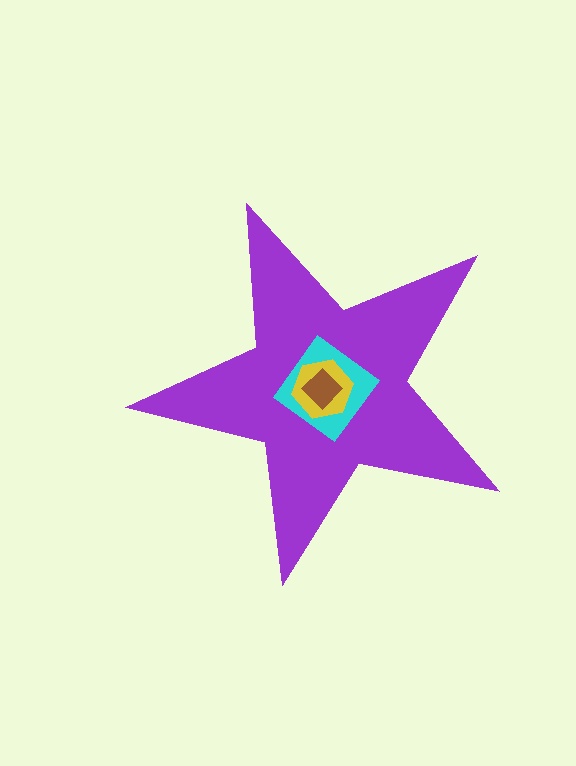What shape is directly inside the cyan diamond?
The yellow hexagon.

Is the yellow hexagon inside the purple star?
Yes.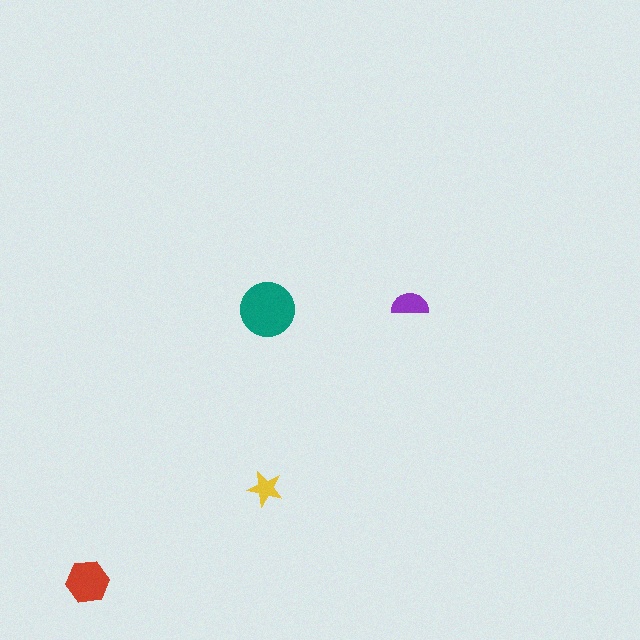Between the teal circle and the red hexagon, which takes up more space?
The teal circle.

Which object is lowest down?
The red hexagon is bottommost.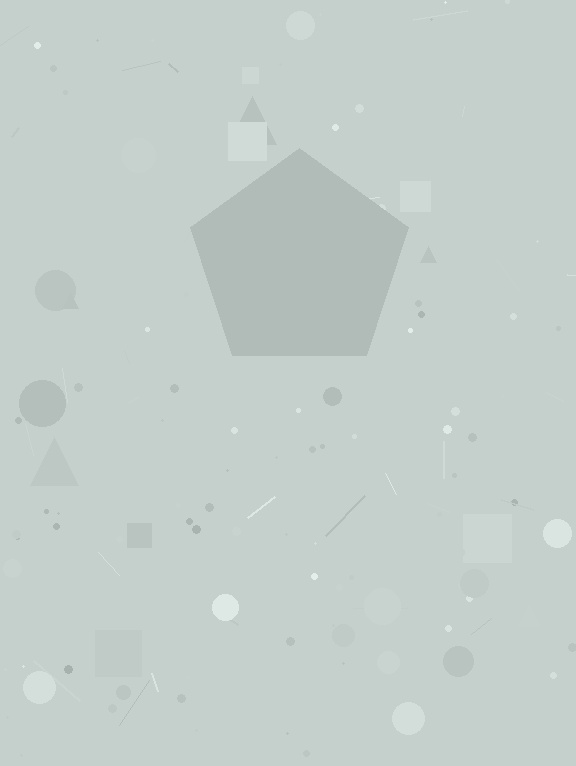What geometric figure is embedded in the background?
A pentagon is embedded in the background.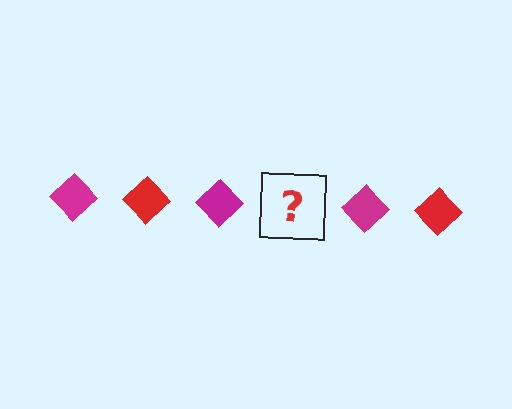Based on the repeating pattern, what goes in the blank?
The blank should be a red diamond.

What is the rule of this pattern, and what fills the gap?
The rule is that the pattern cycles through magenta, red diamonds. The gap should be filled with a red diamond.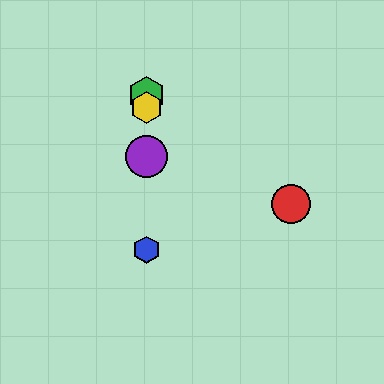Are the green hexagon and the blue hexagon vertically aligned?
Yes, both are at x≈146.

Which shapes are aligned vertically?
The blue hexagon, the green hexagon, the yellow hexagon, the purple circle are aligned vertically.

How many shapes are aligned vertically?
4 shapes (the blue hexagon, the green hexagon, the yellow hexagon, the purple circle) are aligned vertically.